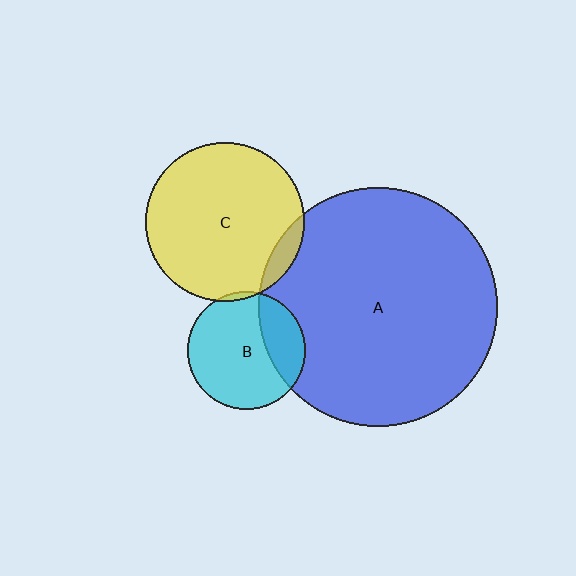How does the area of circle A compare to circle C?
Approximately 2.3 times.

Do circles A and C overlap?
Yes.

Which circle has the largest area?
Circle A (blue).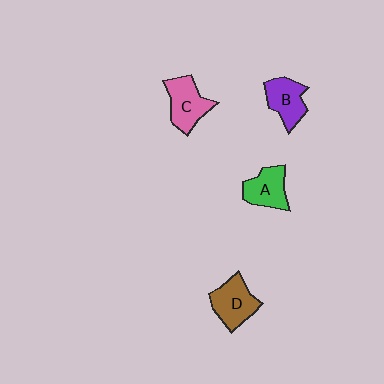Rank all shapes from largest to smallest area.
From largest to smallest: C (pink), D (brown), B (purple), A (green).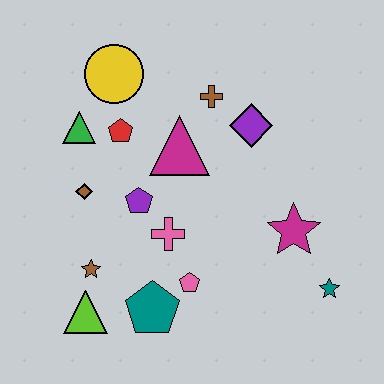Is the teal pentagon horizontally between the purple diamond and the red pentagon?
Yes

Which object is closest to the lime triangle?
The brown star is closest to the lime triangle.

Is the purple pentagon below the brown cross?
Yes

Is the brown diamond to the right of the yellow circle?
No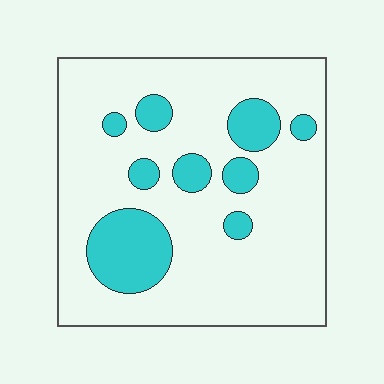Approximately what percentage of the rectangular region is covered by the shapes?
Approximately 20%.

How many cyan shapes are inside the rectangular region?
9.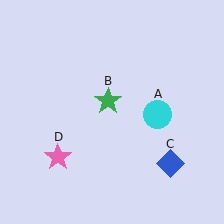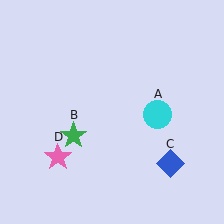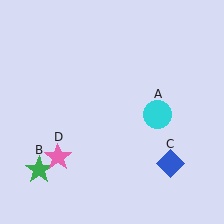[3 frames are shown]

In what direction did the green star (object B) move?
The green star (object B) moved down and to the left.